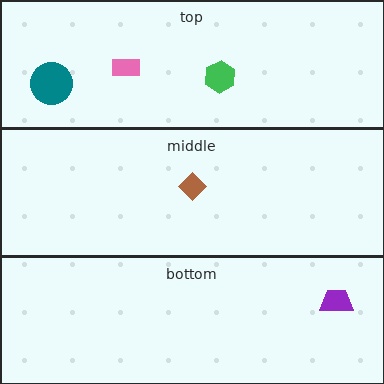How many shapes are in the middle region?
1.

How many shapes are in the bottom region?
1.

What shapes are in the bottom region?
The purple trapezoid.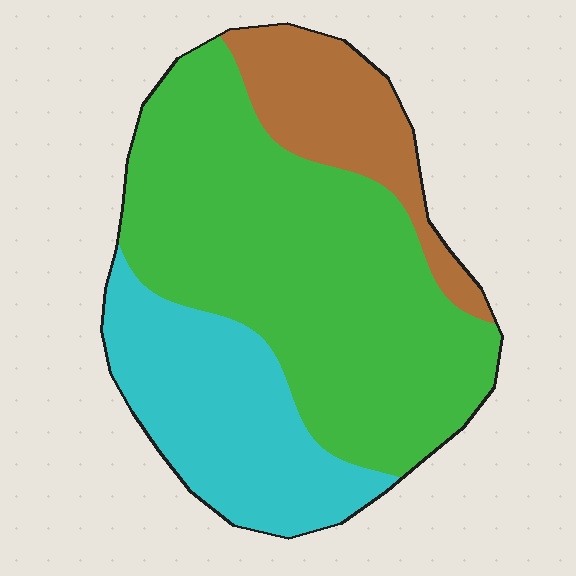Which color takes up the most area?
Green, at roughly 55%.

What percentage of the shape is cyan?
Cyan covers around 25% of the shape.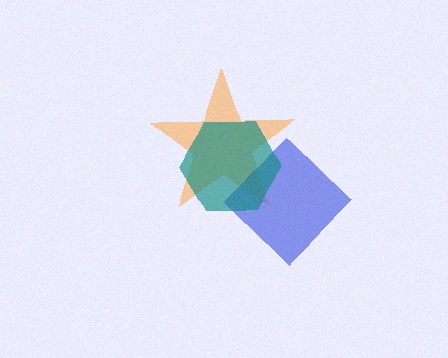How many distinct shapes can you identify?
There are 3 distinct shapes: an orange star, a blue diamond, a teal hexagon.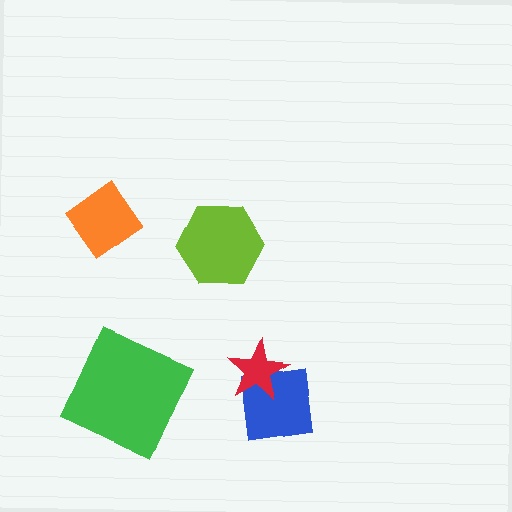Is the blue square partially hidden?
Yes, it is partially covered by another shape.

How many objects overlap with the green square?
0 objects overlap with the green square.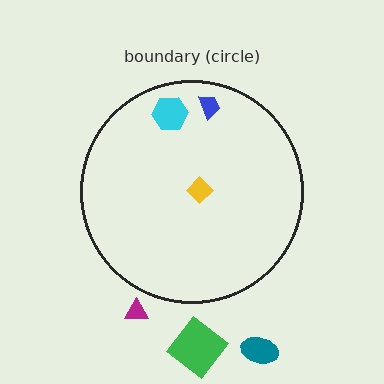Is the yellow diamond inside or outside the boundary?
Inside.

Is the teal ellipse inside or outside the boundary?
Outside.